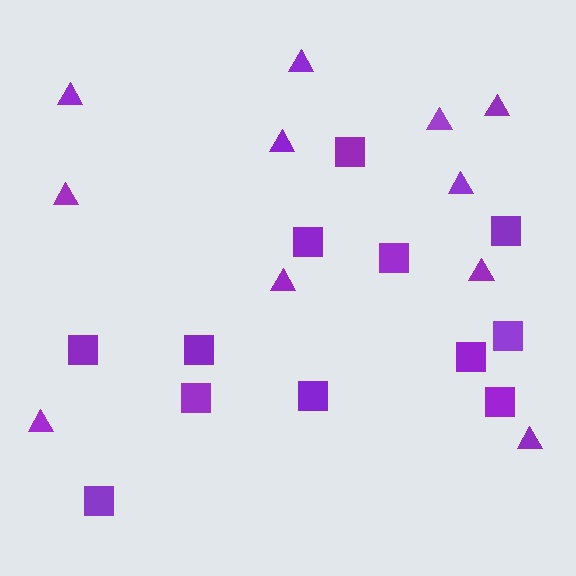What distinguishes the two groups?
There are 2 groups: one group of triangles (11) and one group of squares (12).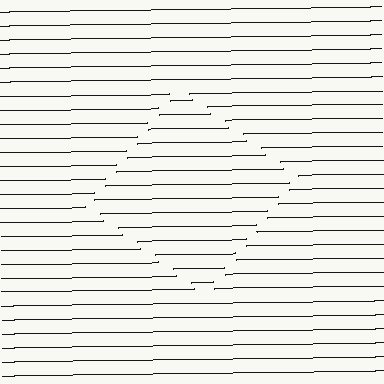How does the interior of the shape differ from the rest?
The interior of the shape contains the same grating, shifted by half a period — the contour is defined by the phase discontinuity where line-ends from the inner and outer gratings abut.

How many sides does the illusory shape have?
4 sides — the line-ends trace a square.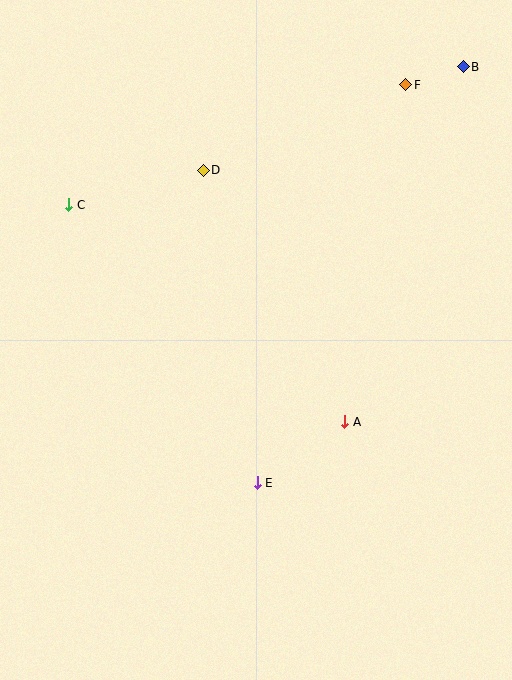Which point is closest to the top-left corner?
Point C is closest to the top-left corner.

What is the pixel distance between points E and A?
The distance between E and A is 106 pixels.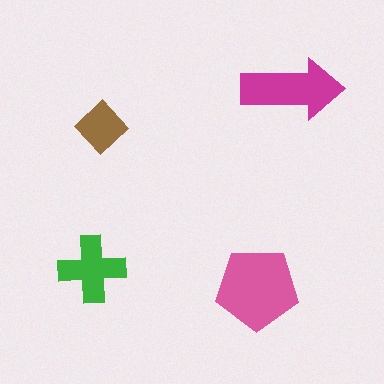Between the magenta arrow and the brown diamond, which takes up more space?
The magenta arrow.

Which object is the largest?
The pink pentagon.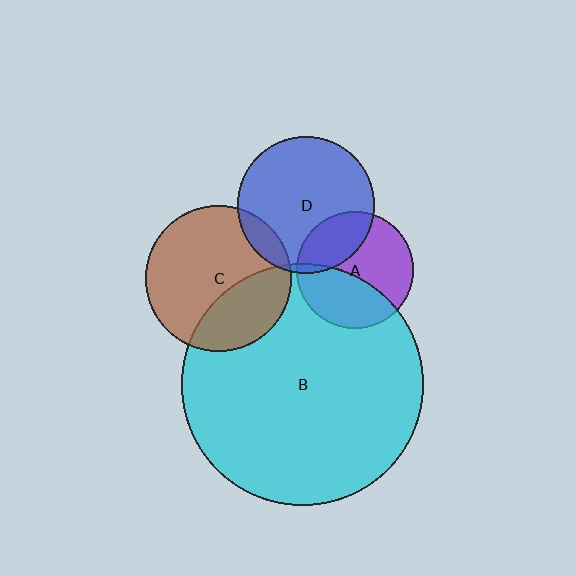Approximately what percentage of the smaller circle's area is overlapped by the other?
Approximately 30%.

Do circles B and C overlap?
Yes.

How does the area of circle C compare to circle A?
Approximately 1.5 times.